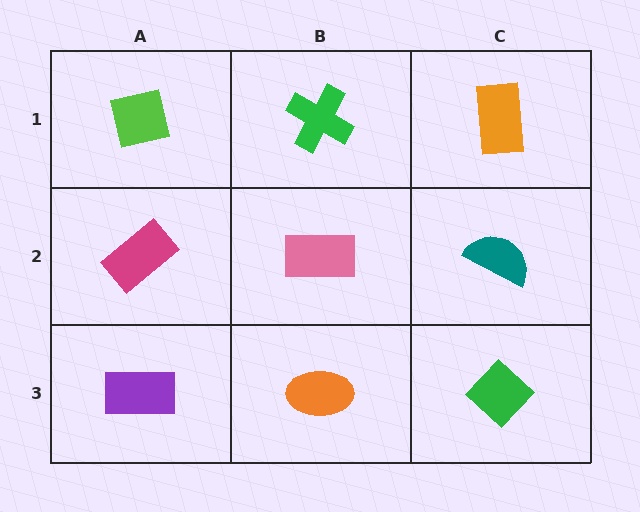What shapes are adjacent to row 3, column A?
A magenta rectangle (row 2, column A), an orange ellipse (row 3, column B).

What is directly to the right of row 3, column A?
An orange ellipse.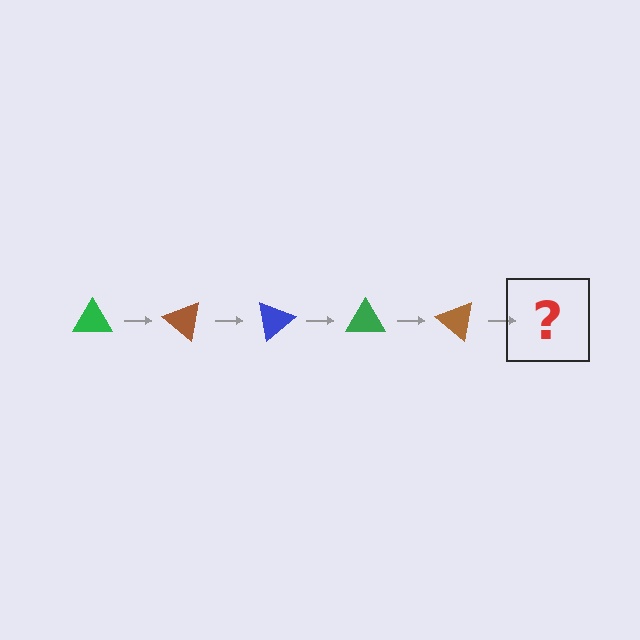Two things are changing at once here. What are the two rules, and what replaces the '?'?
The two rules are that it rotates 40 degrees each step and the color cycles through green, brown, and blue. The '?' should be a blue triangle, rotated 200 degrees from the start.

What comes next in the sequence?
The next element should be a blue triangle, rotated 200 degrees from the start.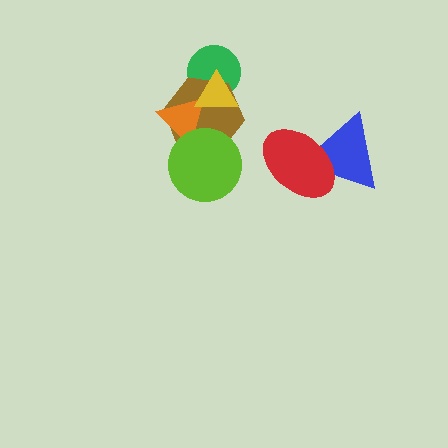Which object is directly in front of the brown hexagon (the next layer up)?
The orange triangle is directly in front of the brown hexagon.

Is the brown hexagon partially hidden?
Yes, it is partially covered by another shape.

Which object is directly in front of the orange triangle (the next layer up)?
The lime circle is directly in front of the orange triangle.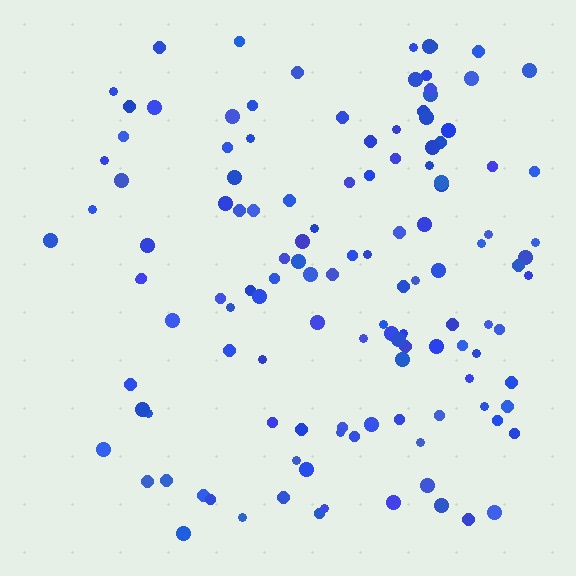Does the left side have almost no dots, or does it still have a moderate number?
Still a moderate number, just noticeably fewer than the right.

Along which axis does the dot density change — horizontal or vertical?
Horizontal.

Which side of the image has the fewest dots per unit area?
The left.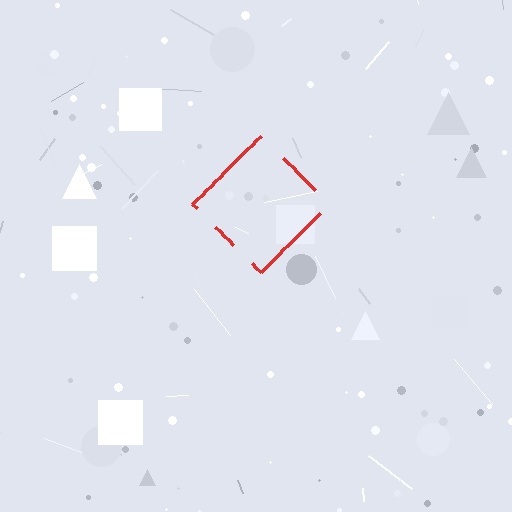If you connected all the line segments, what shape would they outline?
They would outline a diamond.